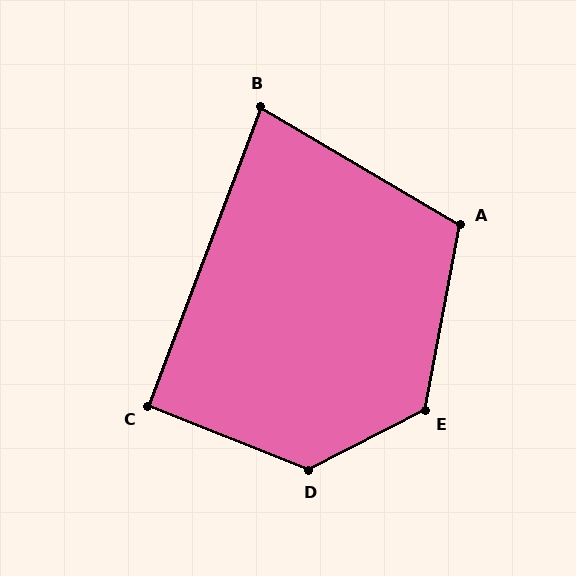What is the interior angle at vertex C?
Approximately 91 degrees (approximately right).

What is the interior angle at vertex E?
Approximately 128 degrees (obtuse).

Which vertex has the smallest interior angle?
B, at approximately 80 degrees.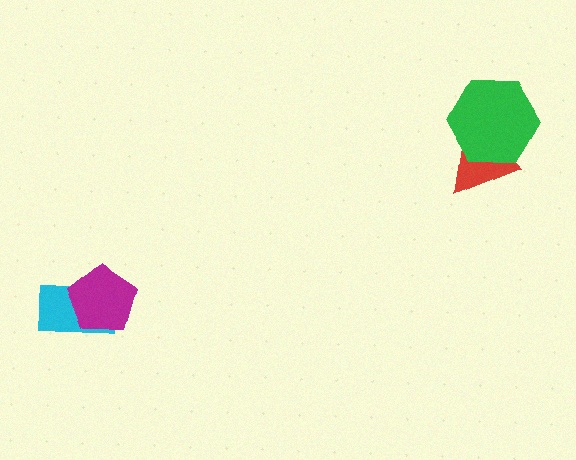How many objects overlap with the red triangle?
1 object overlaps with the red triangle.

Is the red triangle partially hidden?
Yes, it is partially covered by another shape.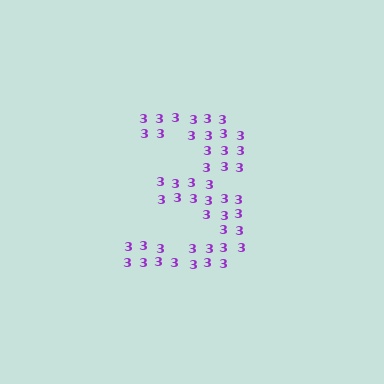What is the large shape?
The large shape is the digit 3.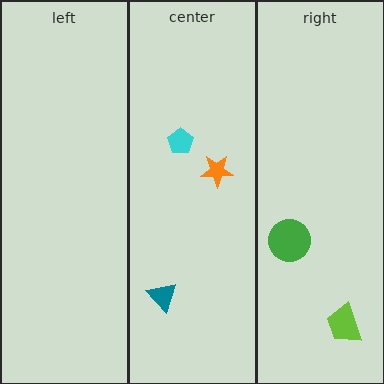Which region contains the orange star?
The center region.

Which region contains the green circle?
The right region.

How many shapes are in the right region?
2.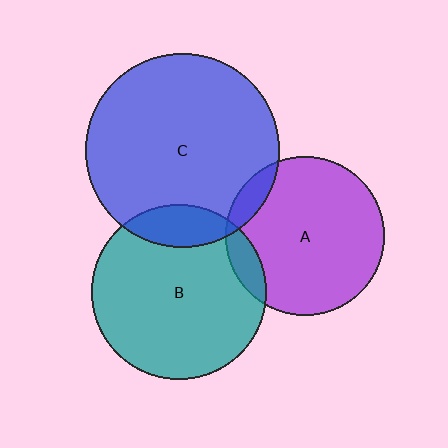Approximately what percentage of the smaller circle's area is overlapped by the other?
Approximately 10%.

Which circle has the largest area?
Circle C (blue).